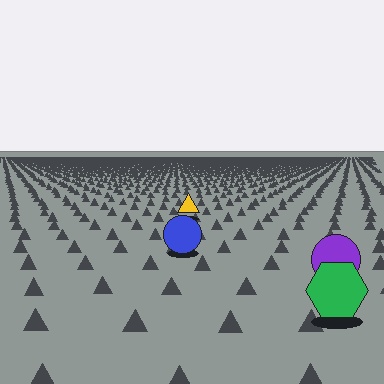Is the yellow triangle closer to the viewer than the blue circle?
No. The blue circle is closer — you can tell from the texture gradient: the ground texture is coarser near it.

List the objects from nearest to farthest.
From nearest to farthest: the green hexagon, the purple circle, the blue circle, the yellow triangle.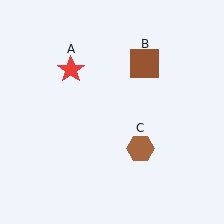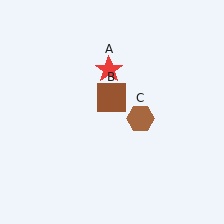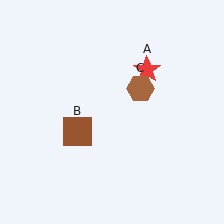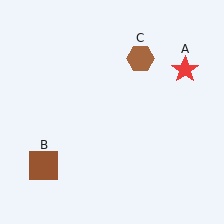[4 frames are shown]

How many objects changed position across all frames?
3 objects changed position: red star (object A), brown square (object B), brown hexagon (object C).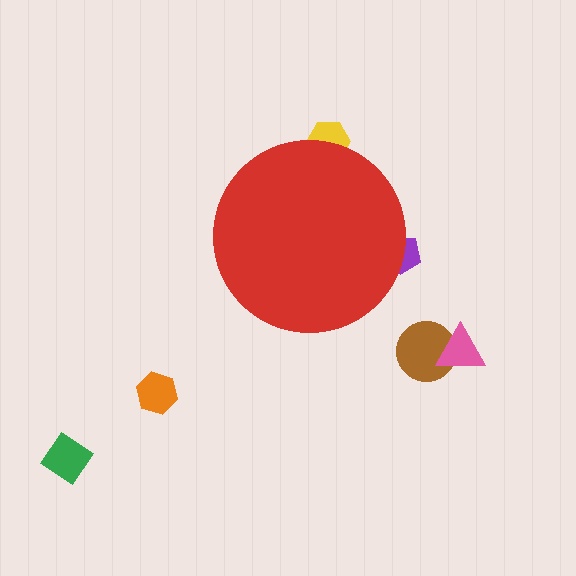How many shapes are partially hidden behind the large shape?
2 shapes are partially hidden.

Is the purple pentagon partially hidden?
Yes, the purple pentagon is partially hidden behind the red circle.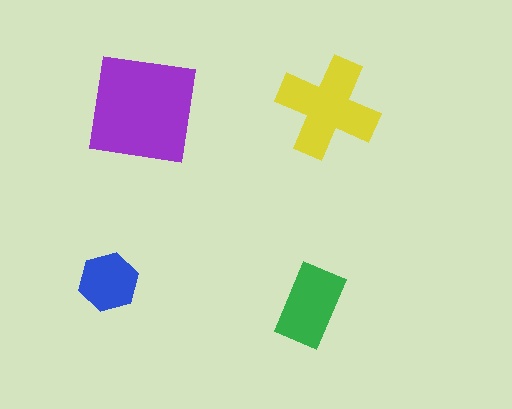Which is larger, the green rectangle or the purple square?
The purple square.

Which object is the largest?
The purple square.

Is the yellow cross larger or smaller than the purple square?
Smaller.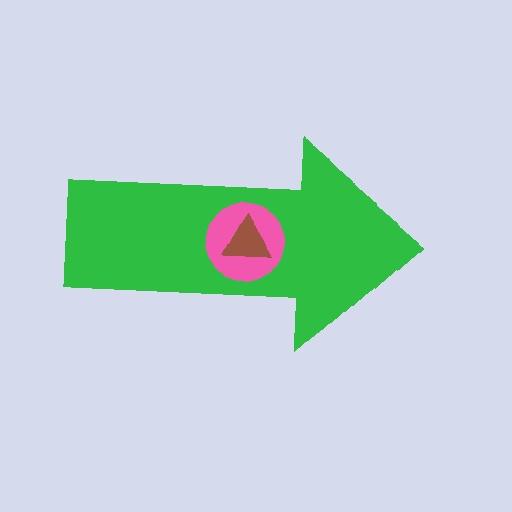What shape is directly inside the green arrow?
The pink circle.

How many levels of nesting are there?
3.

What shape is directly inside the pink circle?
The brown triangle.